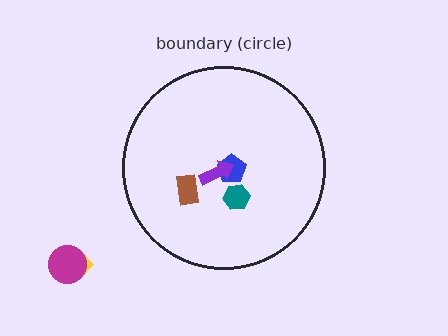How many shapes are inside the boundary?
4 inside, 2 outside.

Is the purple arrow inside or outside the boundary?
Inside.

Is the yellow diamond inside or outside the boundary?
Outside.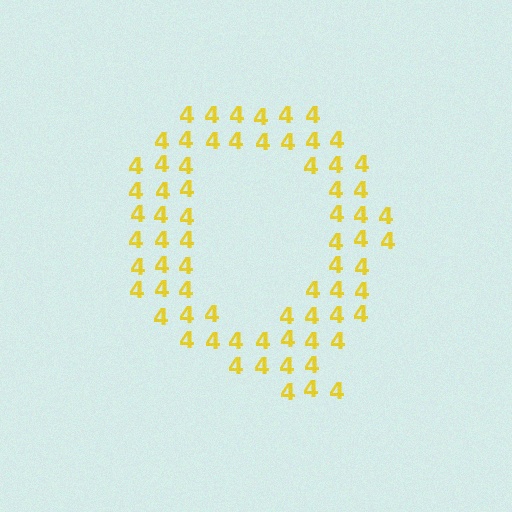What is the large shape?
The large shape is the letter Q.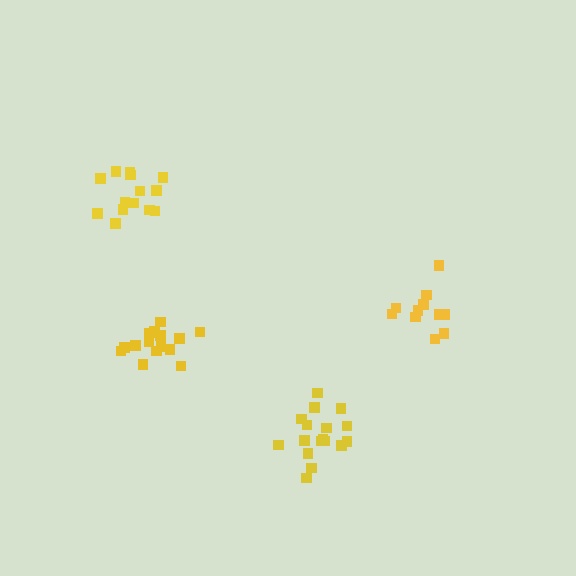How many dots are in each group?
Group 1: 14 dots, Group 2: 17 dots, Group 3: 11 dots, Group 4: 15 dots (57 total).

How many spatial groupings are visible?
There are 4 spatial groupings.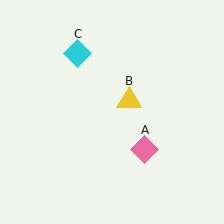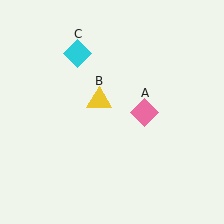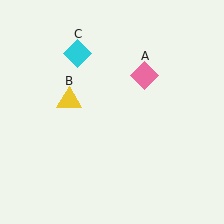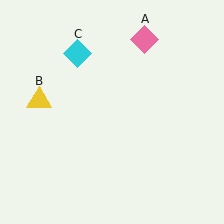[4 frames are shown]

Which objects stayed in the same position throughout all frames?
Cyan diamond (object C) remained stationary.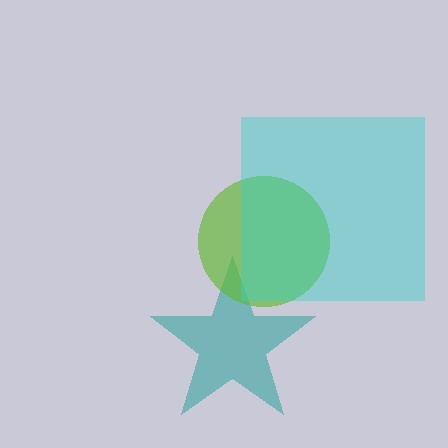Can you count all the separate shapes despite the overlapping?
Yes, there are 3 separate shapes.